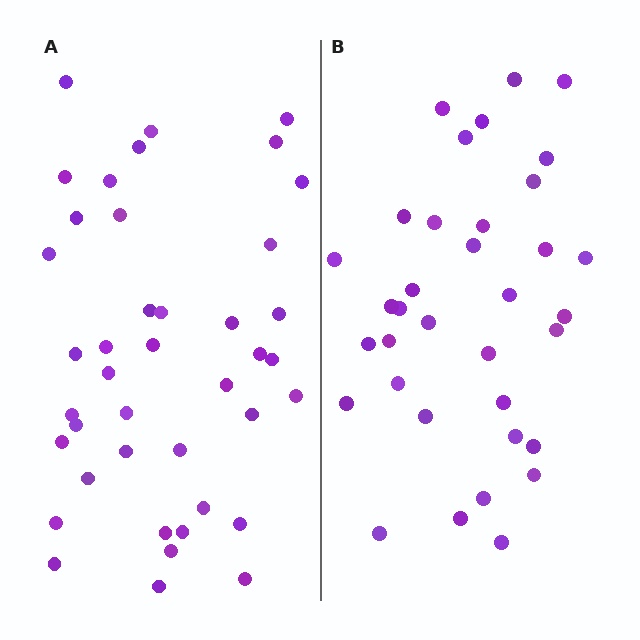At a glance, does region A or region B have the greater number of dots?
Region A (the left region) has more dots.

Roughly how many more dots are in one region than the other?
Region A has about 6 more dots than region B.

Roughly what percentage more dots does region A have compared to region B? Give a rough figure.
About 15% more.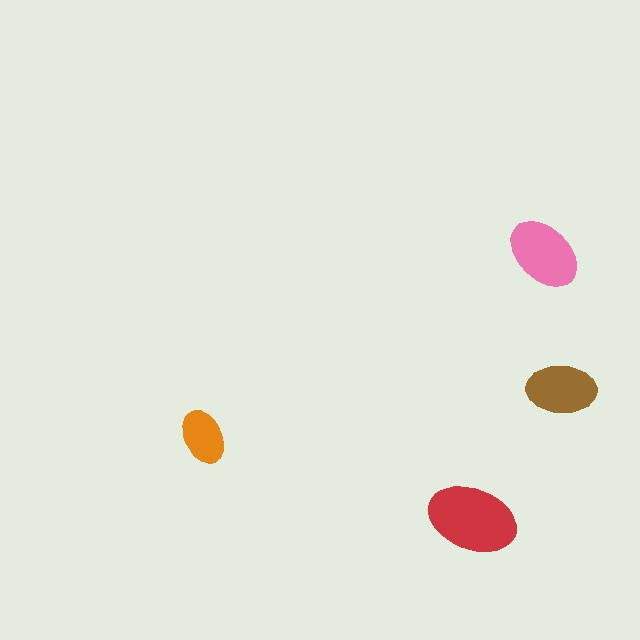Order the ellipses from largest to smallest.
the red one, the pink one, the brown one, the orange one.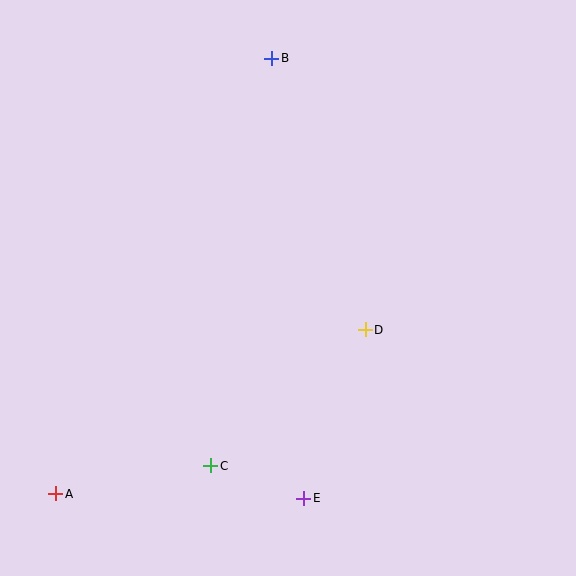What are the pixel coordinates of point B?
Point B is at (272, 58).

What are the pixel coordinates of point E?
Point E is at (304, 498).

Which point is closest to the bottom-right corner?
Point E is closest to the bottom-right corner.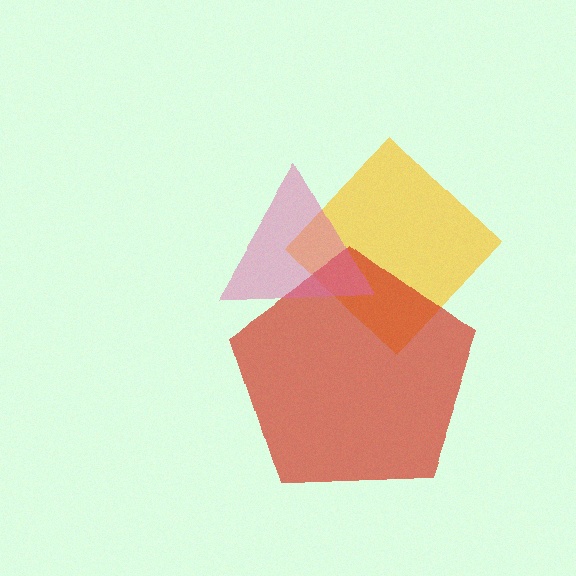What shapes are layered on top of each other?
The layered shapes are: a yellow diamond, a red pentagon, a pink triangle.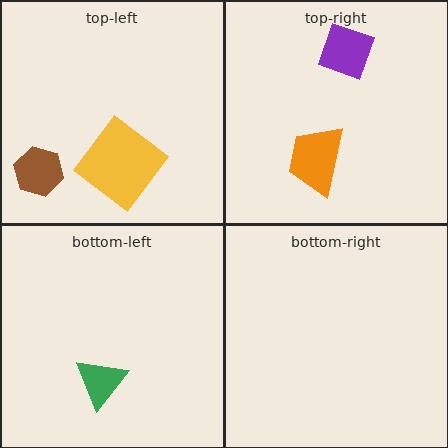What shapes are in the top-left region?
The yellow diamond, the brown hexagon.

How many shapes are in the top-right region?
2.